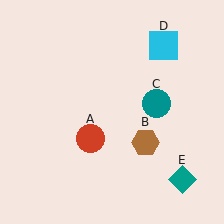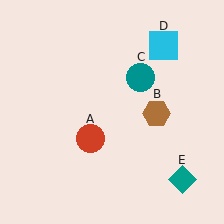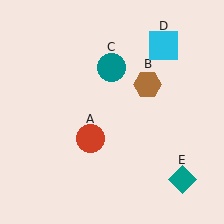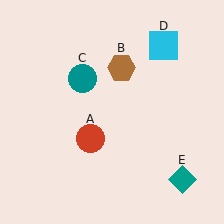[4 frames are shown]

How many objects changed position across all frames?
2 objects changed position: brown hexagon (object B), teal circle (object C).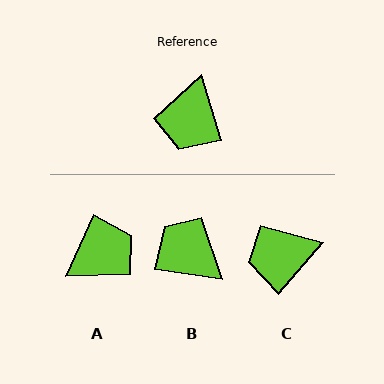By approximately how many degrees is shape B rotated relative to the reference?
Approximately 114 degrees clockwise.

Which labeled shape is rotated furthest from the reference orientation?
A, about 140 degrees away.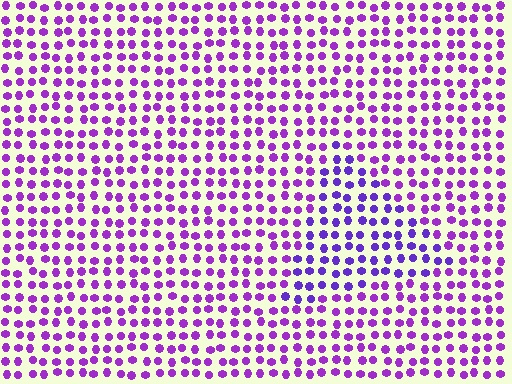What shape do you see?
I see a triangle.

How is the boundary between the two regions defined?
The boundary is defined purely by a slight shift in hue (about 24 degrees). Spacing, size, and orientation are identical on both sides.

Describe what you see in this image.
The image is filled with small purple elements in a uniform arrangement. A triangle-shaped region is visible where the elements are tinted to a slightly different hue, forming a subtle color boundary.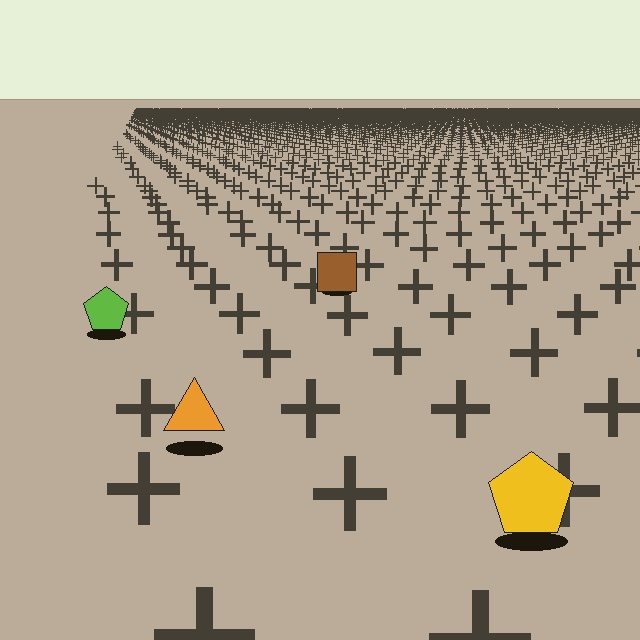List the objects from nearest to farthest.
From nearest to farthest: the yellow pentagon, the orange triangle, the lime pentagon, the brown square.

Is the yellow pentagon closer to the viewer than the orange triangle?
Yes. The yellow pentagon is closer — you can tell from the texture gradient: the ground texture is coarser near it.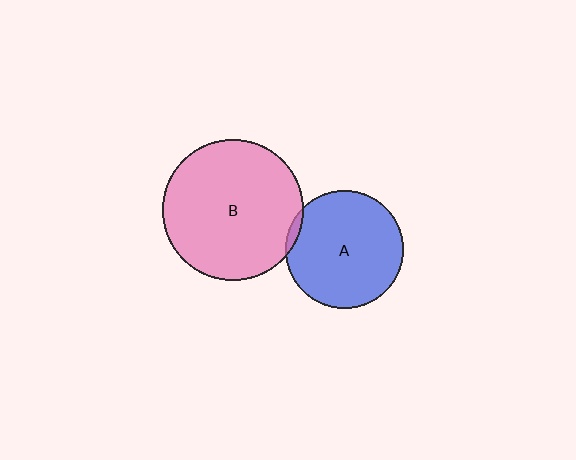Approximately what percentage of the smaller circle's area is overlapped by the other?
Approximately 5%.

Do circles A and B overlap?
Yes.